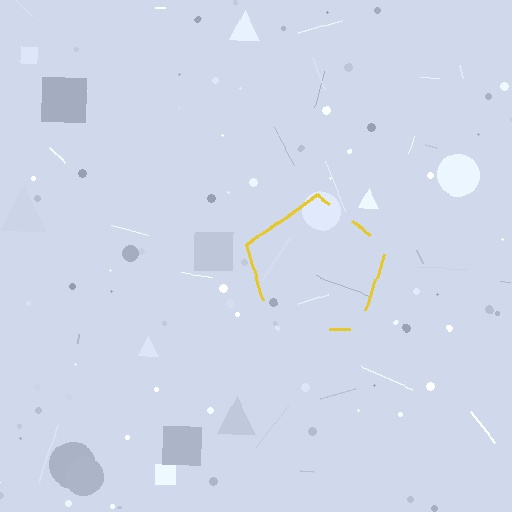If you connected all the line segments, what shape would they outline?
They would outline a pentagon.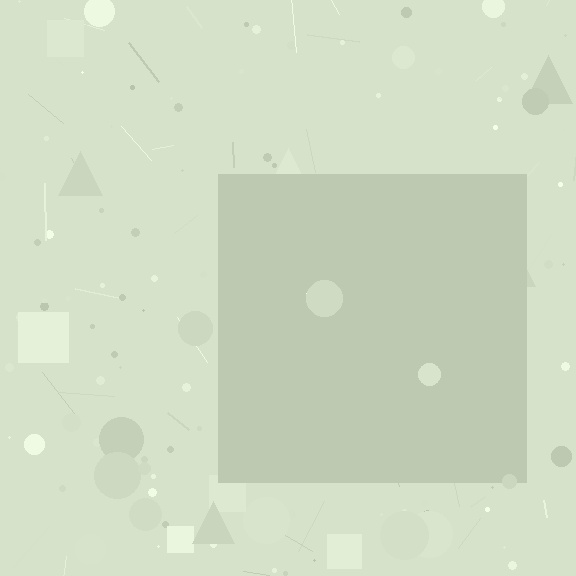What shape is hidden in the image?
A square is hidden in the image.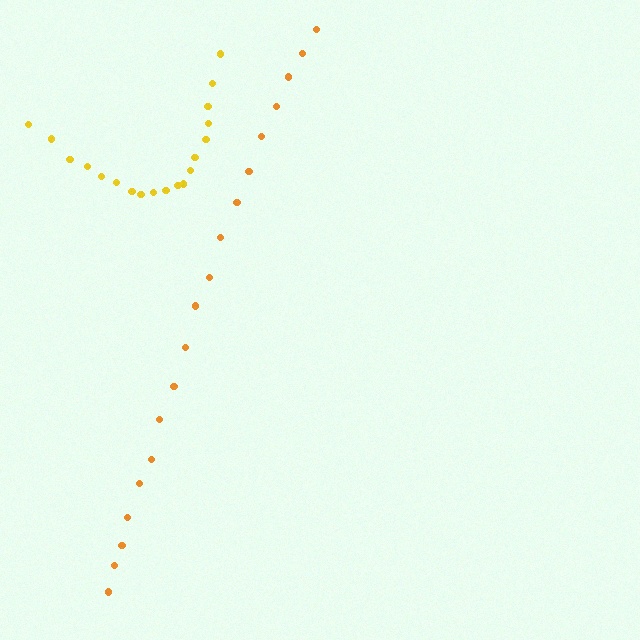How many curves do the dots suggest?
There are 2 distinct paths.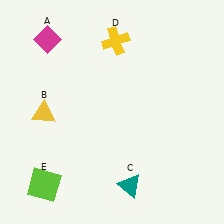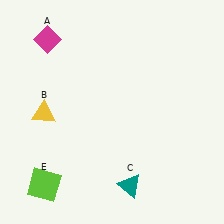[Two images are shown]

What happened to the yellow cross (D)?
The yellow cross (D) was removed in Image 2. It was in the top-right area of Image 1.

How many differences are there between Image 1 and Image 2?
There is 1 difference between the two images.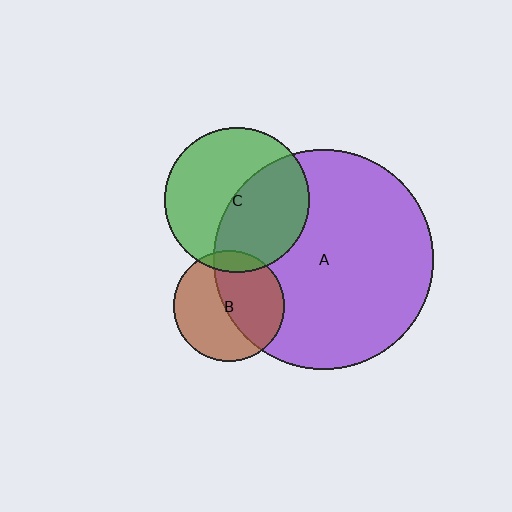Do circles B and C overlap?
Yes.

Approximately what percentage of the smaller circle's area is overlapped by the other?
Approximately 10%.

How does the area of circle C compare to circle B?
Approximately 1.7 times.